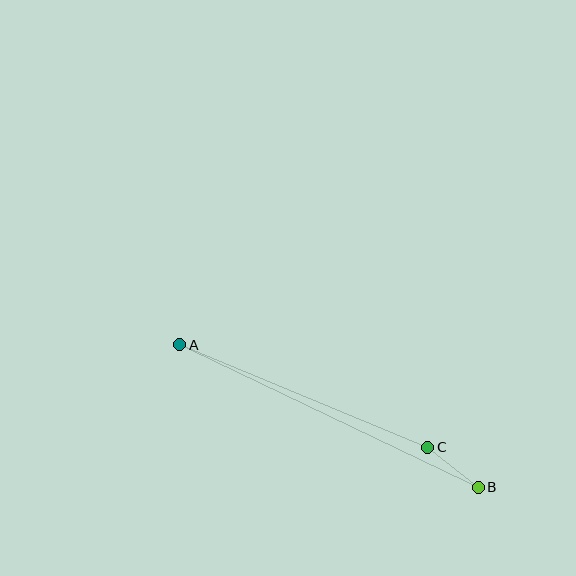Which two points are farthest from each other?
Points A and B are farthest from each other.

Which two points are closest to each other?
Points B and C are closest to each other.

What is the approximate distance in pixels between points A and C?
The distance between A and C is approximately 269 pixels.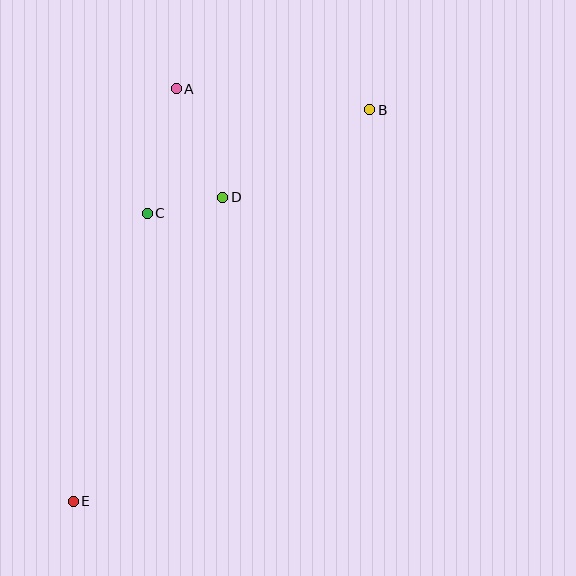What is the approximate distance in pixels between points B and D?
The distance between B and D is approximately 171 pixels.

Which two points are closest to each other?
Points C and D are closest to each other.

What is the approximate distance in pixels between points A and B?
The distance between A and B is approximately 195 pixels.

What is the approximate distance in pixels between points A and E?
The distance between A and E is approximately 425 pixels.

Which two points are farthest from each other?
Points B and E are farthest from each other.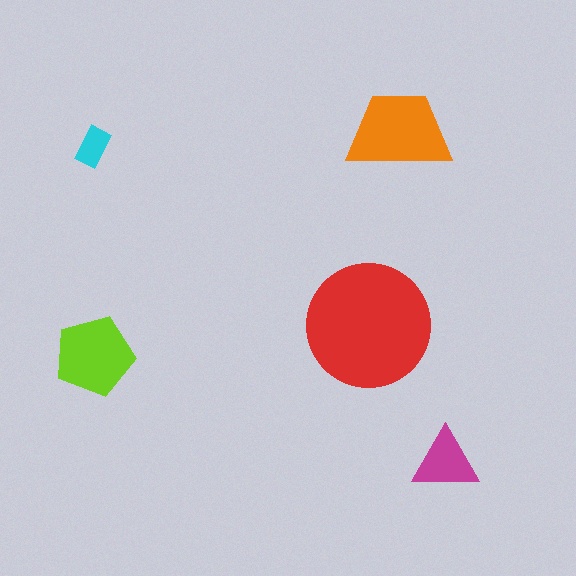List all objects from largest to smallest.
The red circle, the orange trapezoid, the lime pentagon, the magenta triangle, the cyan rectangle.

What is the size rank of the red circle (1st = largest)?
1st.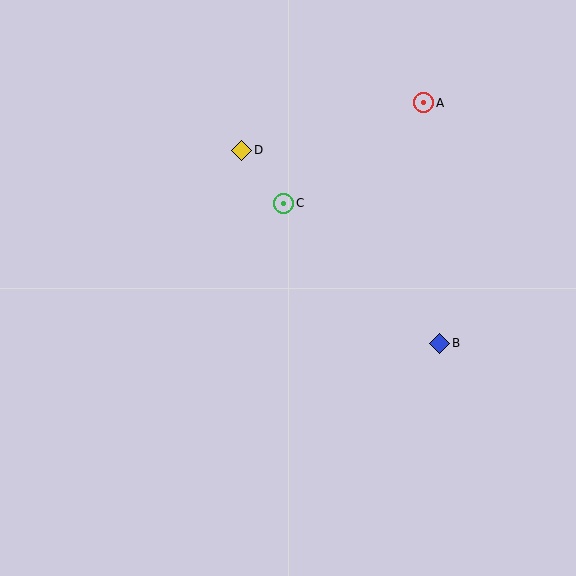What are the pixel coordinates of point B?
Point B is at (440, 343).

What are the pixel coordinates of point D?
Point D is at (242, 150).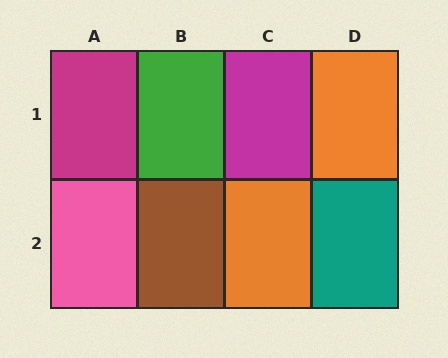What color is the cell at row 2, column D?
Teal.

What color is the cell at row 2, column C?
Orange.